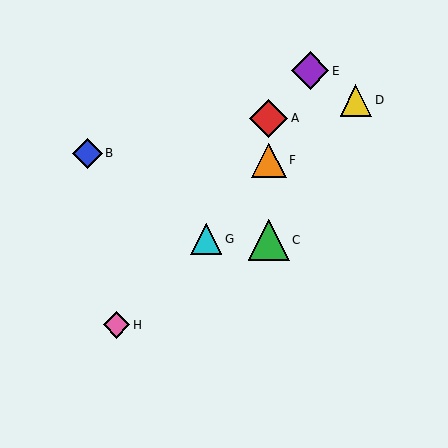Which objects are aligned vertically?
Objects A, C, F are aligned vertically.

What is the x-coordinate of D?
Object D is at x≈356.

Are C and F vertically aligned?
Yes, both are at x≈269.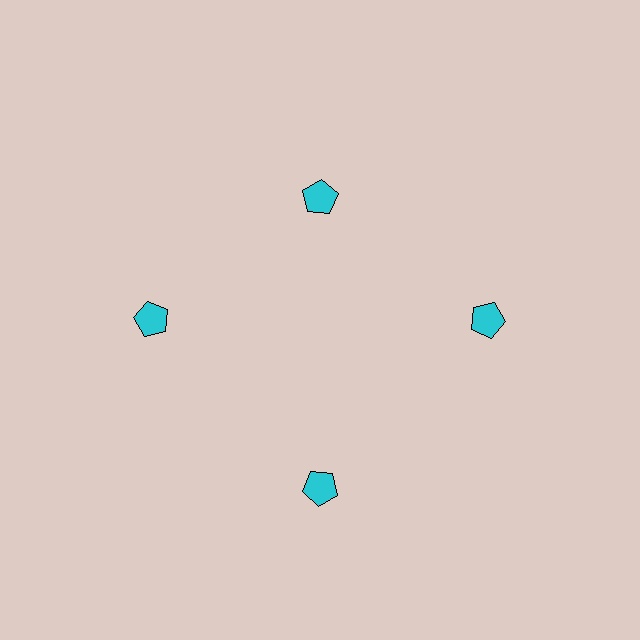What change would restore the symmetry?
The symmetry would be restored by moving it outward, back onto the ring so that all 4 pentagons sit at equal angles and equal distance from the center.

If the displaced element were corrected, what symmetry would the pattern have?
It would have 4-fold rotational symmetry — the pattern would map onto itself every 90 degrees.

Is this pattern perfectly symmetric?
No. The 4 cyan pentagons are arranged in a ring, but one element near the 12 o'clock position is pulled inward toward the center, breaking the 4-fold rotational symmetry.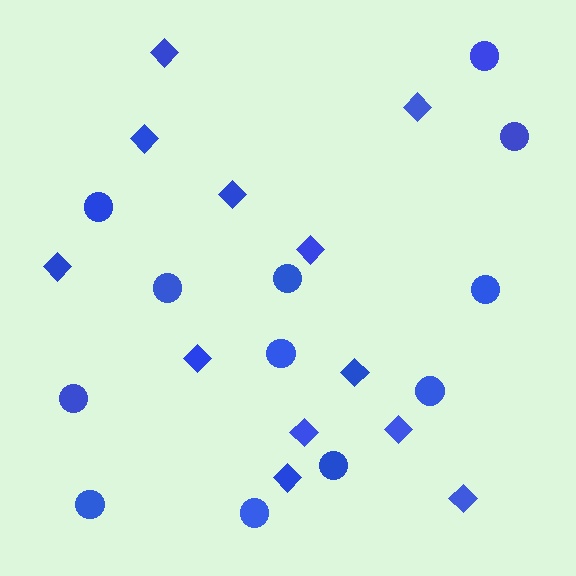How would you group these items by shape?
There are 2 groups: one group of diamonds (12) and one group of circles (12).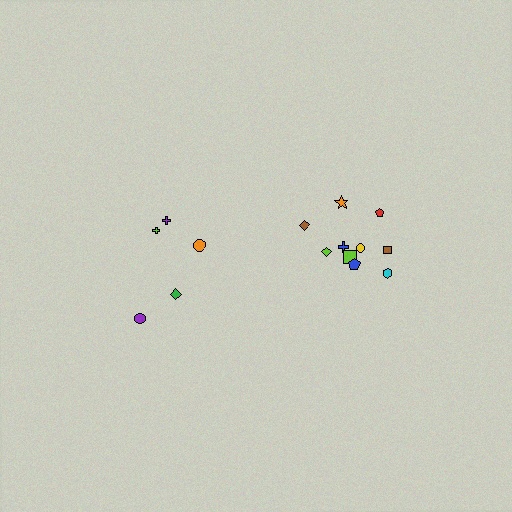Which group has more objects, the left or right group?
The right group.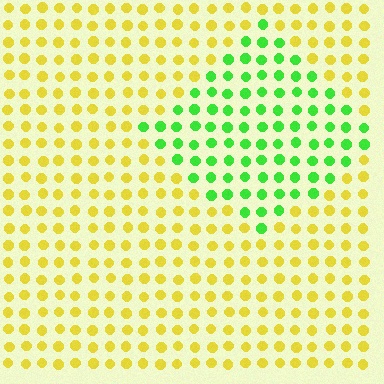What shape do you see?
I see a diamond.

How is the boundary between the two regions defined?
The boundary is defined purely by a slight shift in hue (about 64 degrees). Spacing, size, and orientation are identical on both sides.